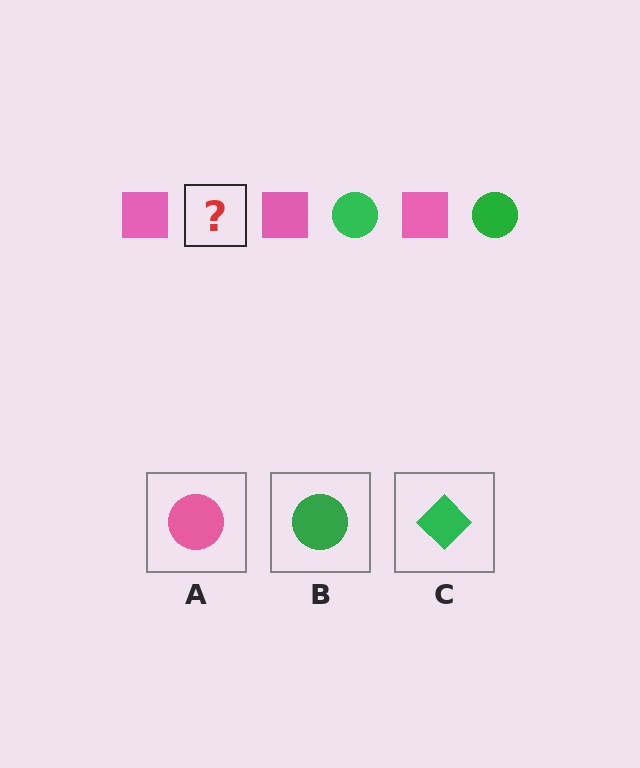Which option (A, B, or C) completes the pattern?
B.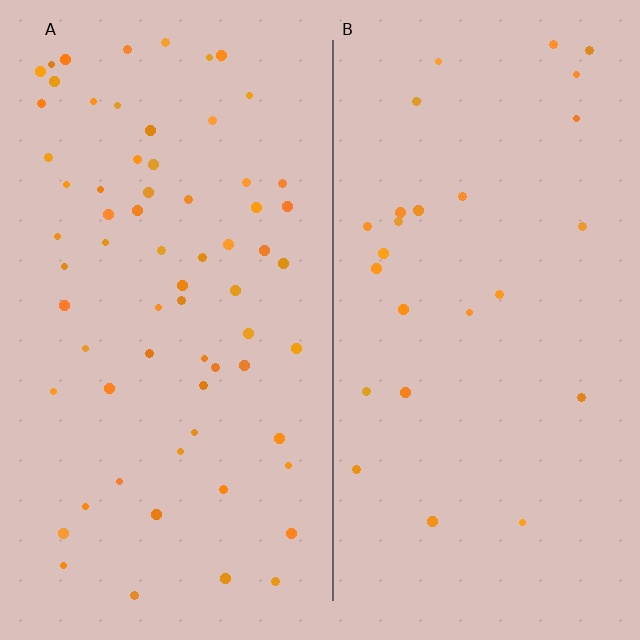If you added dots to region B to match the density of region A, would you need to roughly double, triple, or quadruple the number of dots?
Approximately triple.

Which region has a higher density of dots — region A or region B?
A (the left).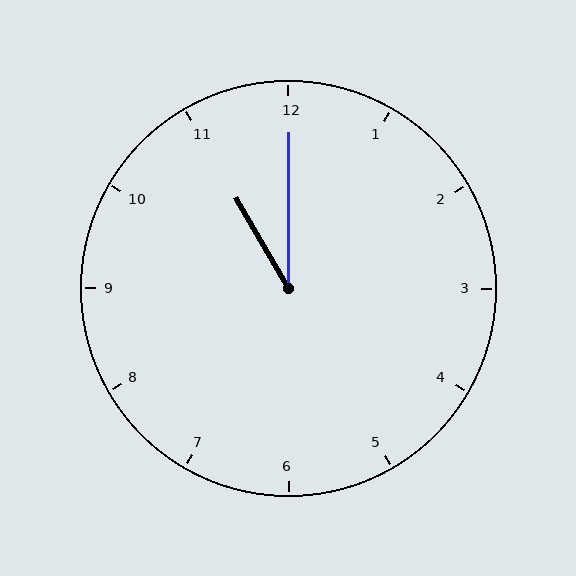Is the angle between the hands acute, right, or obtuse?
It is acute.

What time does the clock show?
11:00.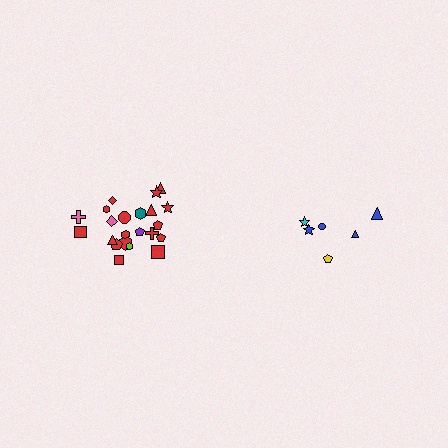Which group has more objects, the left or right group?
The left group.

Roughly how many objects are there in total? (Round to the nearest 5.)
Roughly 30 objects in total.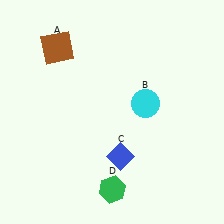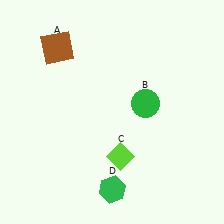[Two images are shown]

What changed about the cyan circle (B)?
In Image 1, B is cyan. In Image 2, it changed to green.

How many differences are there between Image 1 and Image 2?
There are 2 differences between the two images.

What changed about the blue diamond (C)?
In Image 1, C is blue. In Image 2, it changed to lime.